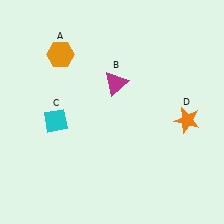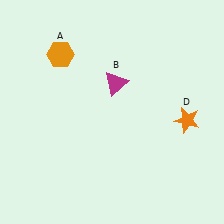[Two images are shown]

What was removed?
The cyan diamond (C) was removed in Image 2.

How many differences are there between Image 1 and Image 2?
There is 1 difference between the two images.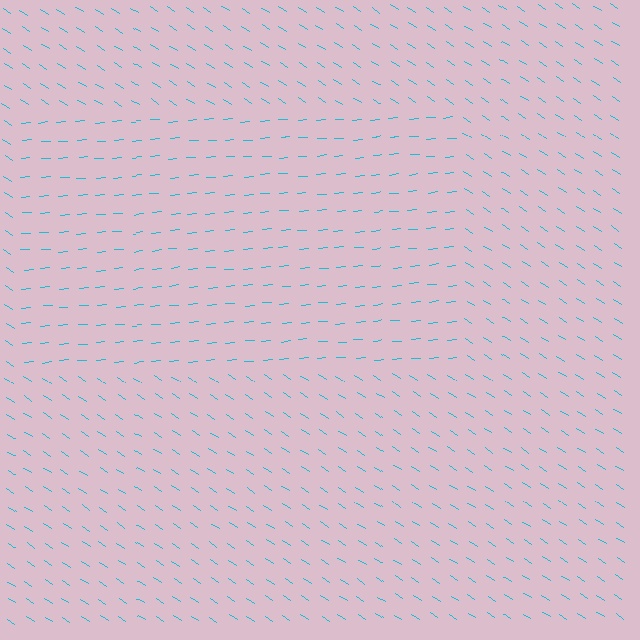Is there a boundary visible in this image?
Yes, there is a texture boundary formed by a change in line orientation.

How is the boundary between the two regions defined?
The boundary is defined purely by a change in line orientation (approximately 38 degrees difference). All lines are the same color and thickness.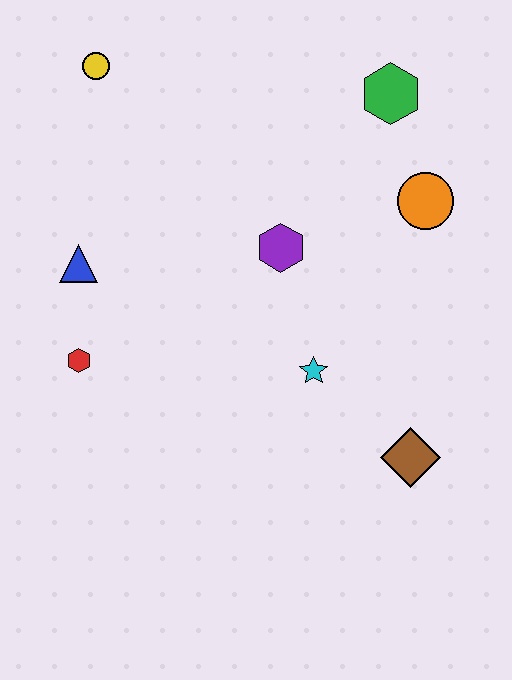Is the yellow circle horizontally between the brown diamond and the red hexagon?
Yes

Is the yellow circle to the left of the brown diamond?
Yes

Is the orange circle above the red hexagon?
Yes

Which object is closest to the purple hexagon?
The cyan star is closest to the purple hexagon.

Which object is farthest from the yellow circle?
The brown diamond is farthest from the yellow circle.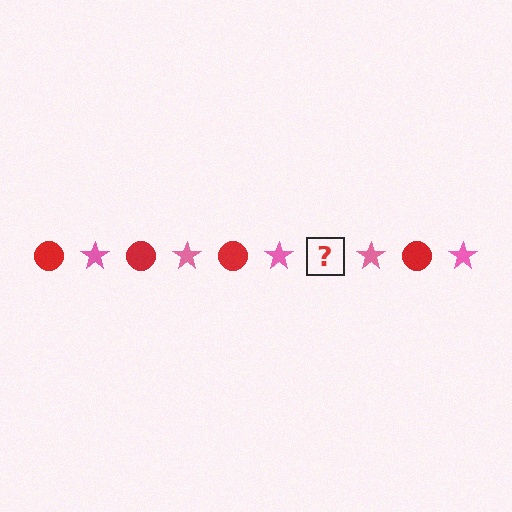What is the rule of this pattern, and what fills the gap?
The rule is that the pattern alternates between red circle and pink star. The gap should be filled with a red circle.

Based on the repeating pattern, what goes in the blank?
The blank should be a red circle.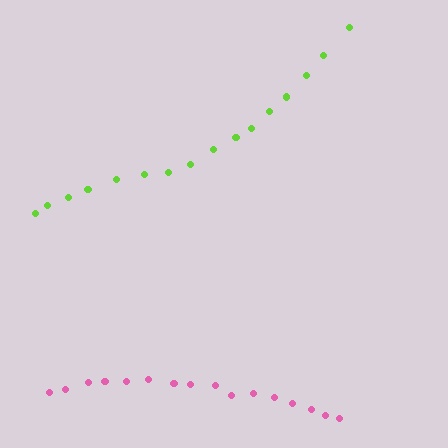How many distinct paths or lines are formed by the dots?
There are 2 distinct paths.